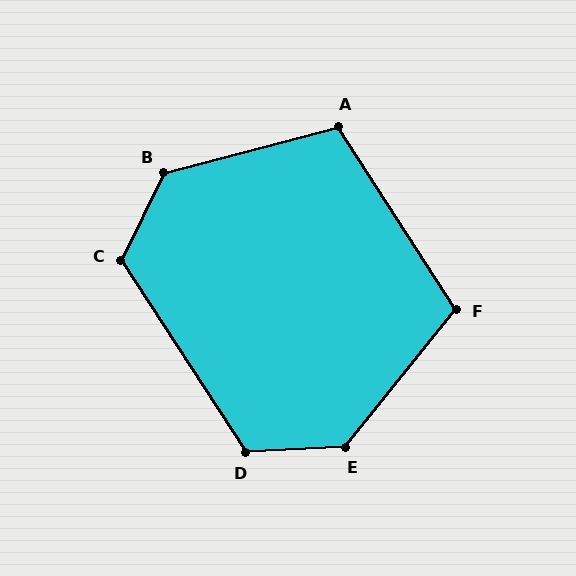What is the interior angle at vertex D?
Approximately 120 degrees (obtuse).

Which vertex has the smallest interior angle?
A, at approximately 108 degrees.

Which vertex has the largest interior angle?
E, at approximately 131 degrees.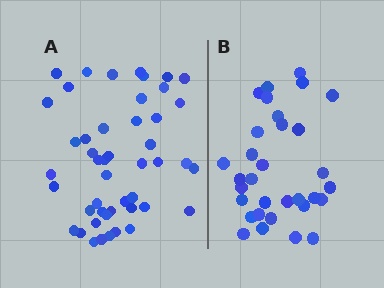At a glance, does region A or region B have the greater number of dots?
Region A (the left region) has more dots.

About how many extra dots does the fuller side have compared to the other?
Region A has approximately 15 more dots than region B.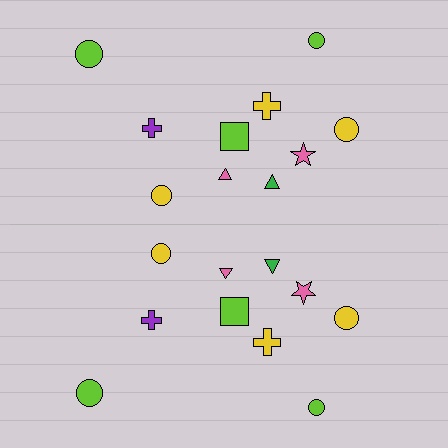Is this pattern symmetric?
Yes, this pattern has bilateral (reflection) symmetry.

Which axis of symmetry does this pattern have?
The pattern has a horizontal axis of symmetry running through the center of the image.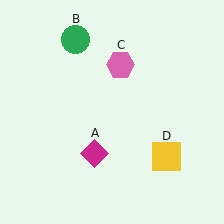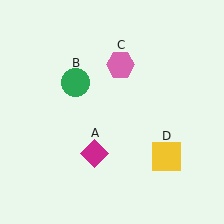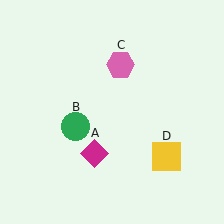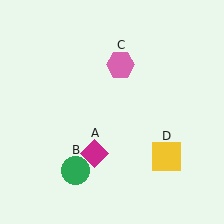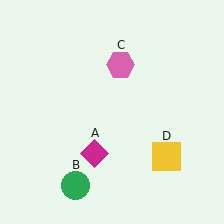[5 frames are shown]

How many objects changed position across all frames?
1 object changed position: green circle (object B).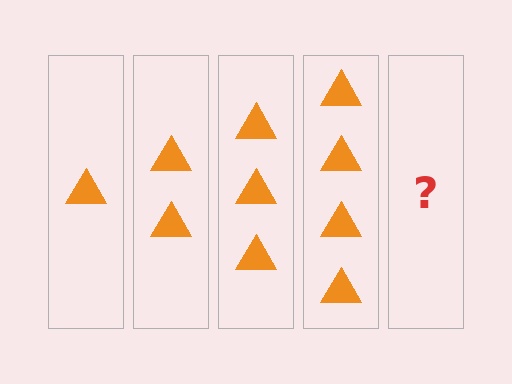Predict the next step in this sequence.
The next step is 5 triangles.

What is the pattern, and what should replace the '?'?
The pattern is that each step adds one more triangle. The '?' should be 5 triangles.